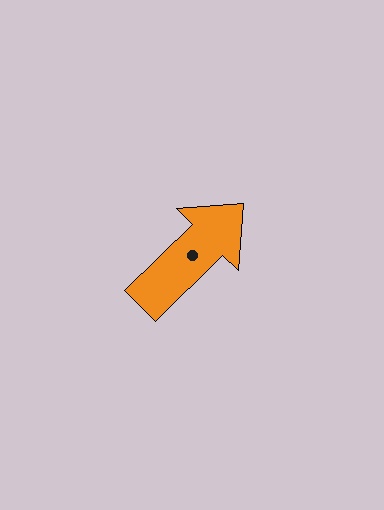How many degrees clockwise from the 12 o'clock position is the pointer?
Approximately 45 degrees.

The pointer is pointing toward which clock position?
Roughly 2 o'clock.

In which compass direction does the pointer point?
Northeast.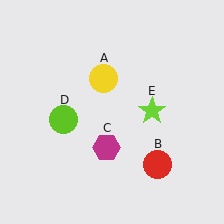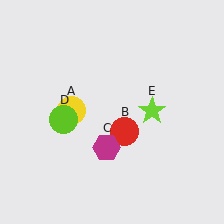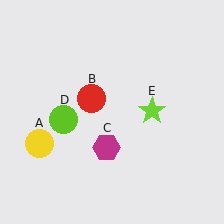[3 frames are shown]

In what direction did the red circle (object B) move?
The red circle (object B) moved up and to the left.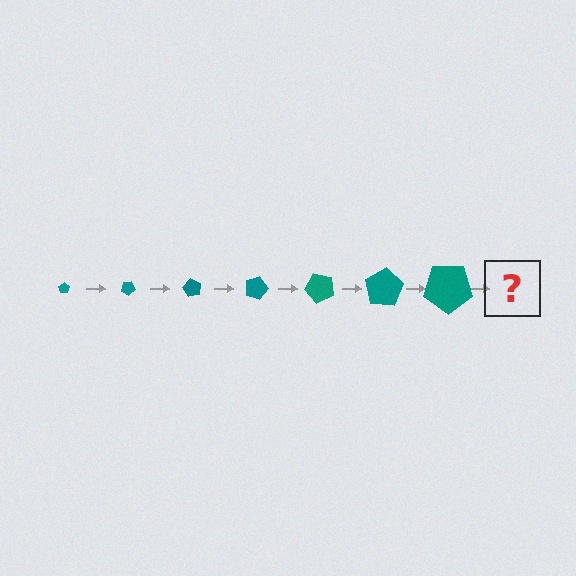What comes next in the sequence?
The next element should be a pentagon, larger than the previous one and rotated 210 degrees from the start.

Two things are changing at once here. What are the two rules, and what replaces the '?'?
The two rules are that the pentagon grows larger each step and it rotates 30 degrees each step. The '?' should be a pentagon, larger than the previous one and rotated 210 degrees from the start.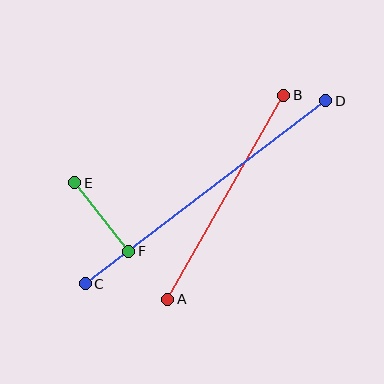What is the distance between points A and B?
The distance is approximately 235 pixels.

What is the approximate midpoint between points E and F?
The midpoint is at approximately (102, 217) pixels.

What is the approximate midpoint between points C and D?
The midpoint is at approximately (205, 192) pixels.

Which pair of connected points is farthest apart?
Points C and D are farthest apart.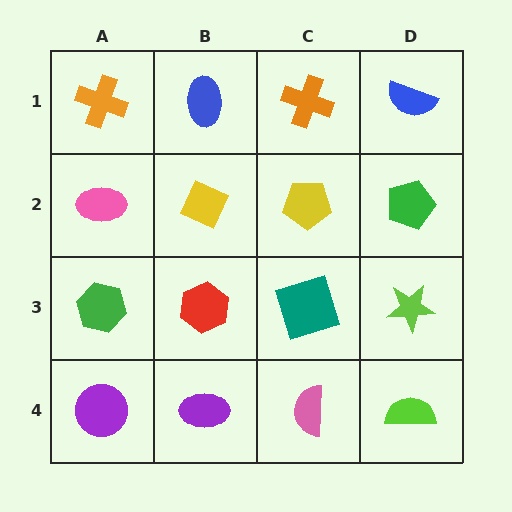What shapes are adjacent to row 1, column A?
A pink ellipse (row 2, column A), a blue ellipse (row 1, column B).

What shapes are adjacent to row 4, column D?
A lime star (row 3, column D), a pink semicircle (row 4, column C).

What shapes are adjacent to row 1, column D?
A green pentagon (row 2, column D), an orange cross (row 1, column C).